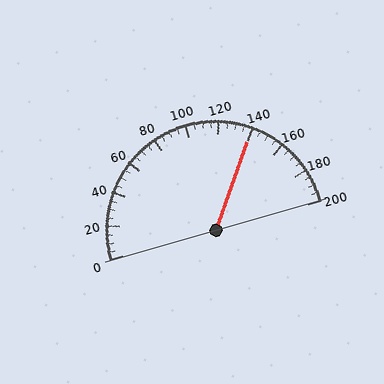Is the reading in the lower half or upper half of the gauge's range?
The reading is in the upper half of the range (0 to 200).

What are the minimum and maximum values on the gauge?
The gauge ranges from 0 to 200.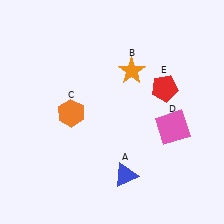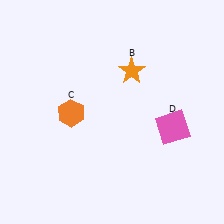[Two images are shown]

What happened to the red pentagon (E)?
The red pentagon (E) was removed in Image 2. It was in the top-right area of Image 1.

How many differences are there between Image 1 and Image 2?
There are 2 differences between the two images.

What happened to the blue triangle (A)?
The blue triangle (A) was removed in Image 2. It was in the bottom-right area of Image 1.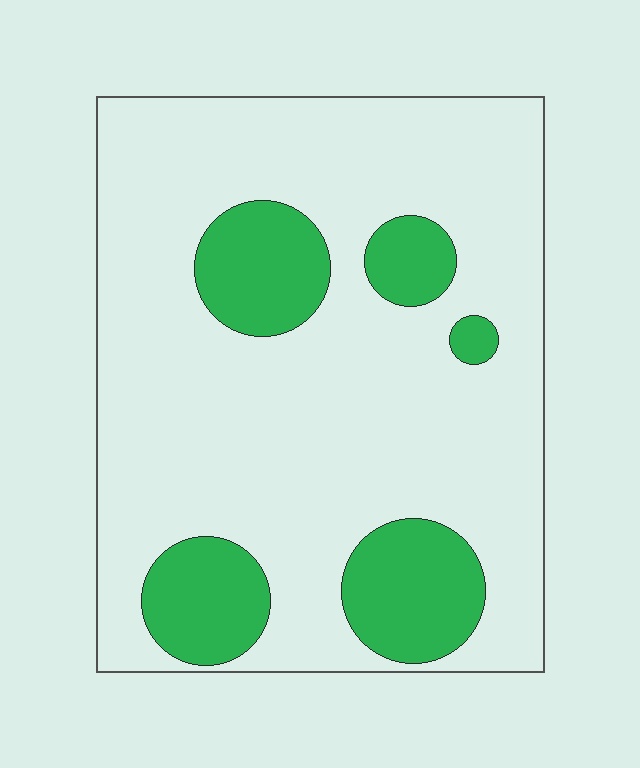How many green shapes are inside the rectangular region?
5.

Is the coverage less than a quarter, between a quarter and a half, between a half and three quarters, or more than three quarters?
Less than a quarter.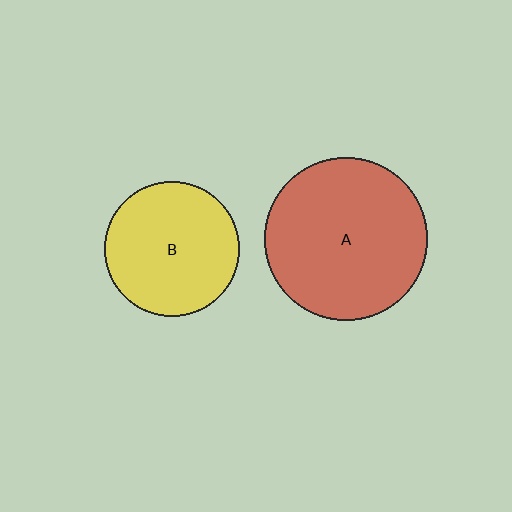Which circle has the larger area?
Circle A (red).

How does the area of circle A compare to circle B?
Approximately 1.4 times.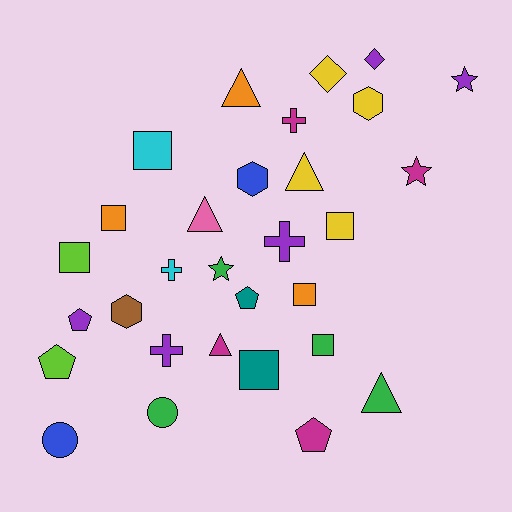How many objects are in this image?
There are 30 objects.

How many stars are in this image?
There are 3 stars.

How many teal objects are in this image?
There are 2 teal objects.